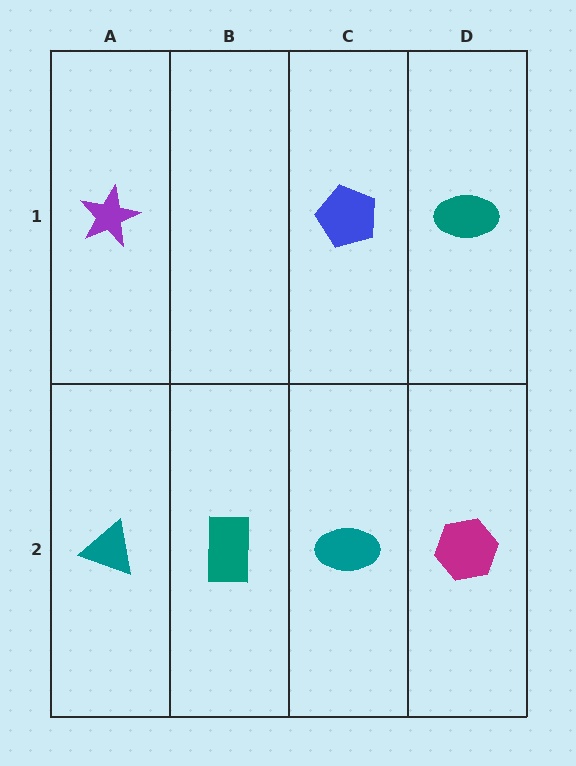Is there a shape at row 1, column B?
No, that cell is empty.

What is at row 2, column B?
A teal rectangle.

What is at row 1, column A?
A purple star.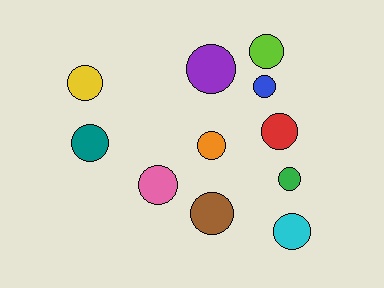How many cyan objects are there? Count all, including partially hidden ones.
There is 1 cyan object.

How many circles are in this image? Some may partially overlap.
There are 11 circles.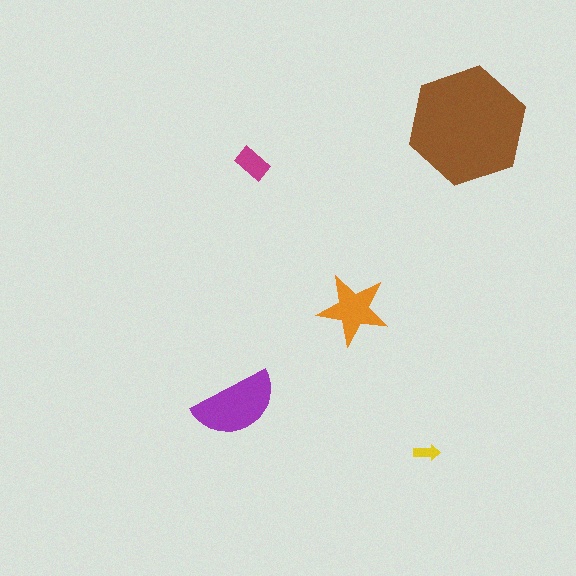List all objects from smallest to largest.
The yellow arrow, the magenta rectangle, the orange star, the purple semicircle, the brown hexagon.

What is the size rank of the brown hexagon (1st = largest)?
1st.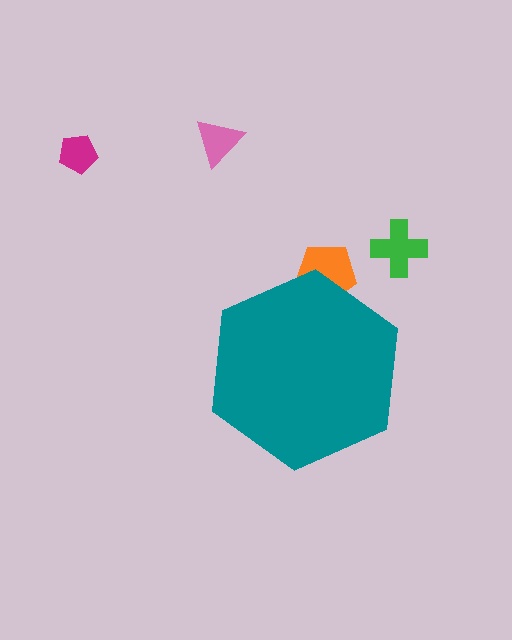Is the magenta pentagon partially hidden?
No, the magenta pentagon is fully visible.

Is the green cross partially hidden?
No, the green cross is fully visible.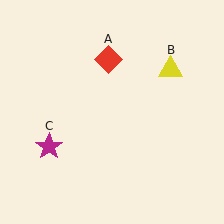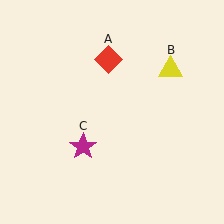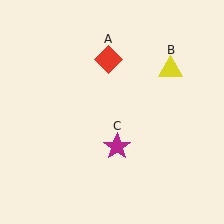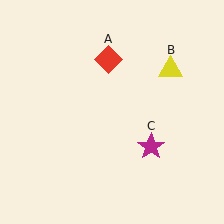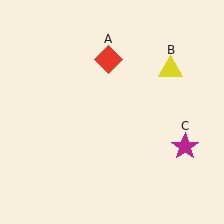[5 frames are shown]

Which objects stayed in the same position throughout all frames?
Red diamond (object A) and yellow triangle (object B) remained stationary.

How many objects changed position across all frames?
1 object changed position: magenta star (object C).